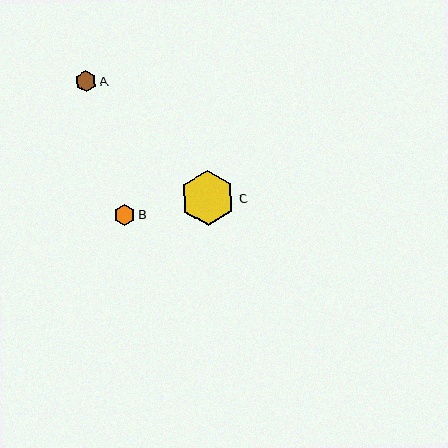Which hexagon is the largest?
Hexagon C is the largest with a size of approximately 55 pixels.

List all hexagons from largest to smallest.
From largest to smallest: C, B, A.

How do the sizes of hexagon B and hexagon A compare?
Hexagon B and hexagon A are approximately the same size.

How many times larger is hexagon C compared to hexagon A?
Hexagon C is approximately 2.6 times the size of hexagon A.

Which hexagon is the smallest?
Hexagon A is the smallest with a size of approximately 21 pixels.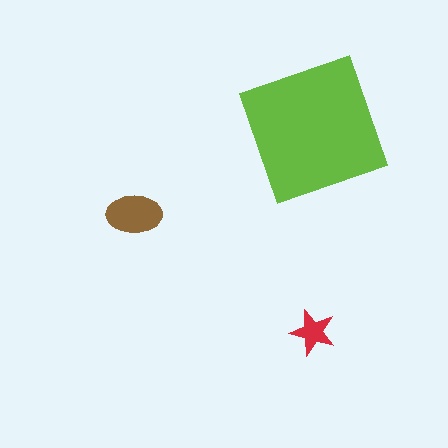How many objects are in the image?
There are 3 objects in the image.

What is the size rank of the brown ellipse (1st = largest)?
2nd.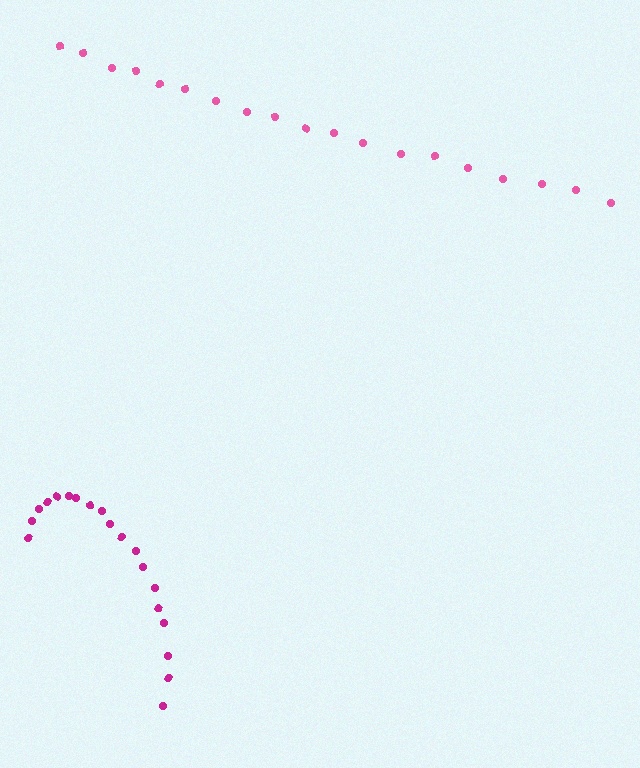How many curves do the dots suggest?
There are 2 distinct paths.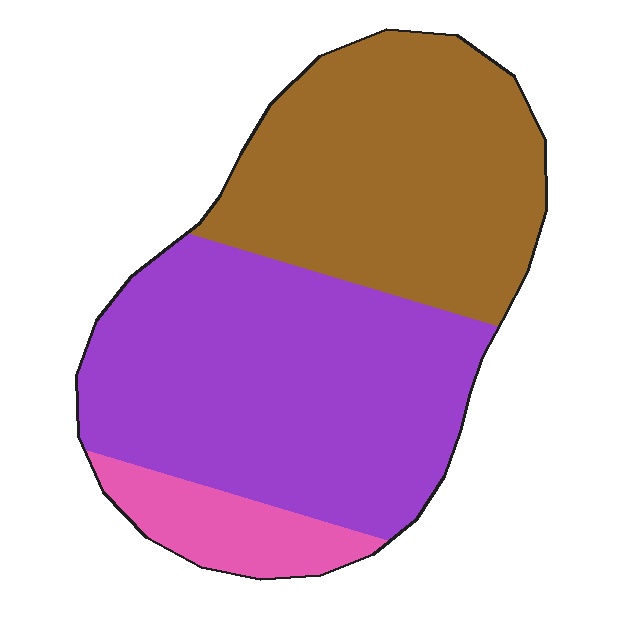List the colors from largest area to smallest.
From largest to smallest: purple, brown, pink.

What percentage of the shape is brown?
Brown takes up about two fifths (2/5) of the shape.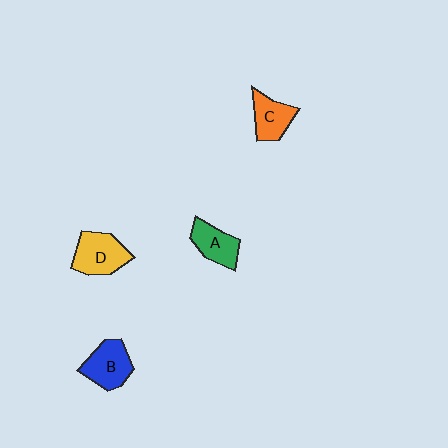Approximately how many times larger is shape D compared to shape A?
Approximately 1.3 times.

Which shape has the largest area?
Shape D (yellow).